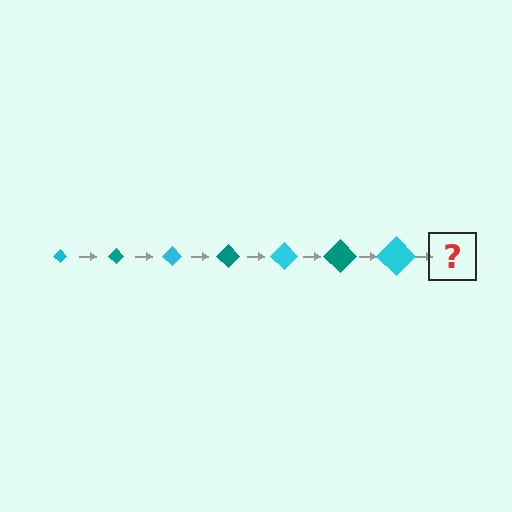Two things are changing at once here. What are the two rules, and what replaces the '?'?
The two rules are that the diamond grows larger each step and the color cycles through cyan and teal. The '?' should be a teal diamond, larger than the previous one.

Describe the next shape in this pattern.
It should be a teal diamond, larger than the previous one.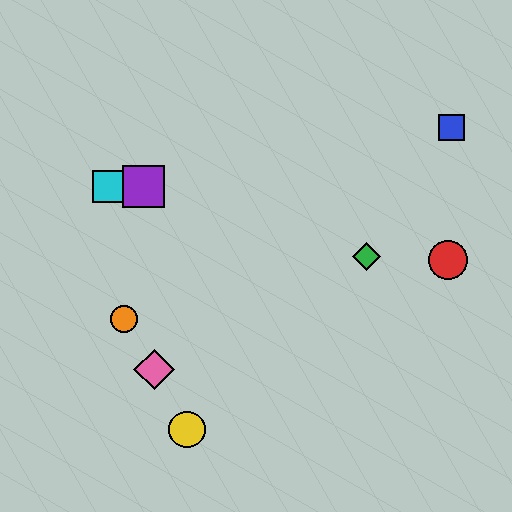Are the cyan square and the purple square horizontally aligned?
Yes, both are at y≈186.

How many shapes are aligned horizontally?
2 shapes (the purple square, the cyan square) are aligned horizontally.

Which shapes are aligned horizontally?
The purple square, the cyan square are aligned horizontally.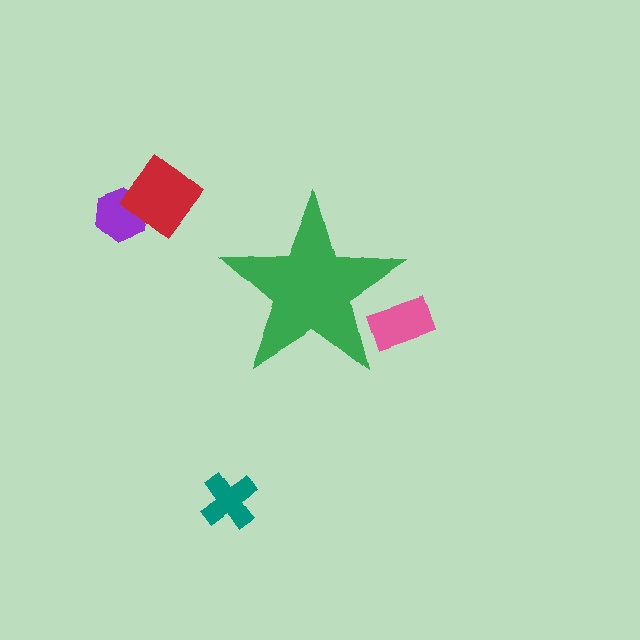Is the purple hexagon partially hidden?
No, the purple hexagon is fully visible.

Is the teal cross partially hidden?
No, the teal cross is fully visible.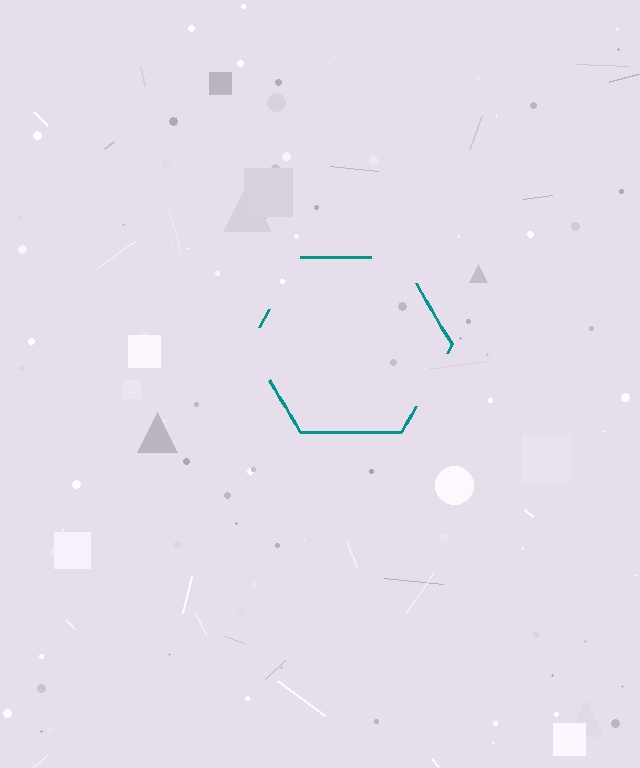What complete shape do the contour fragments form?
The contour fragments form a hexagon.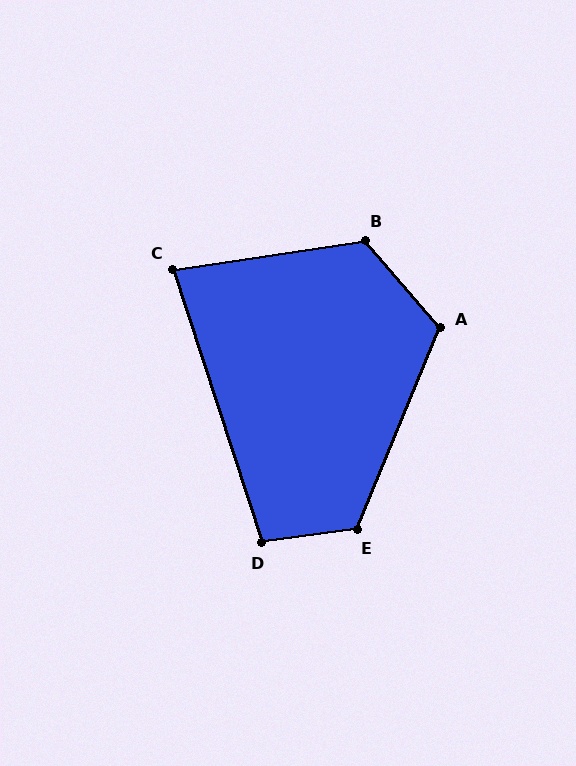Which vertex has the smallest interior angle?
C, at approximately 80 degrees.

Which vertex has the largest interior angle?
B, at approximately 122 degrees.